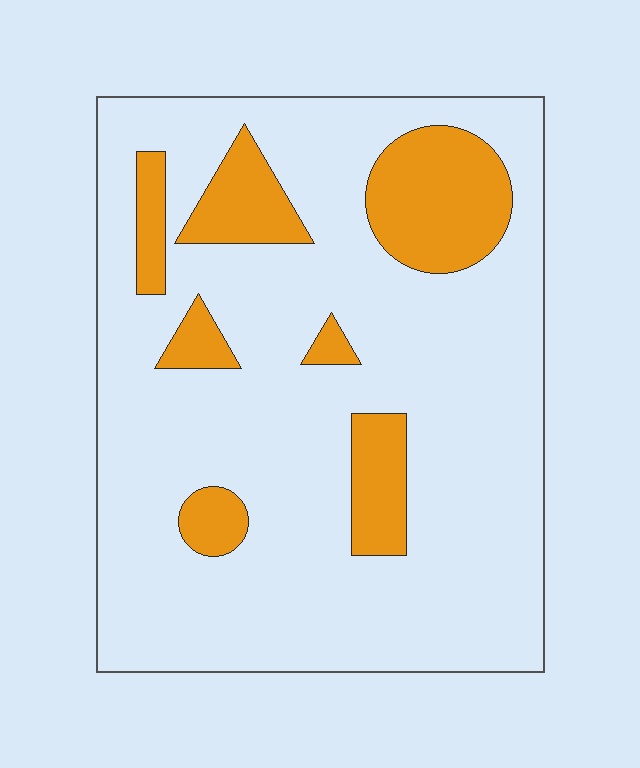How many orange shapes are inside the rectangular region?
7.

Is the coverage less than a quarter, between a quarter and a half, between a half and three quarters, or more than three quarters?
Less than a quarter.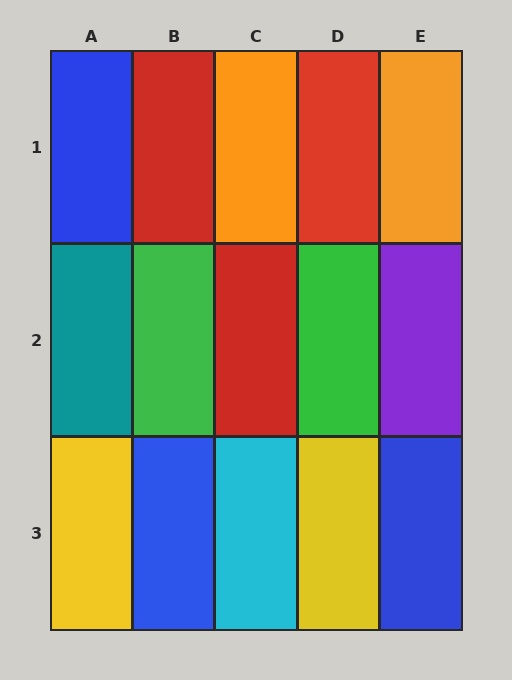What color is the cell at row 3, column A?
Yellow.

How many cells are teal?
1 cell is teal.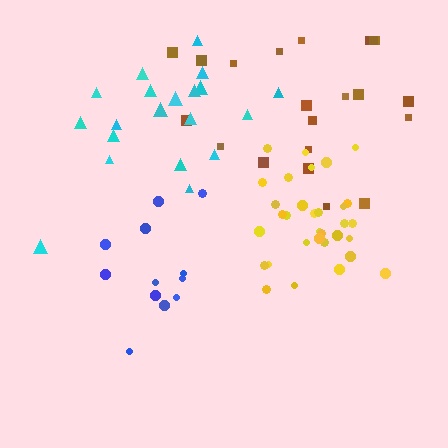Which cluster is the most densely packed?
Yellow.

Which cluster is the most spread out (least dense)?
Brown.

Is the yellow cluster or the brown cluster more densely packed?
Yellow.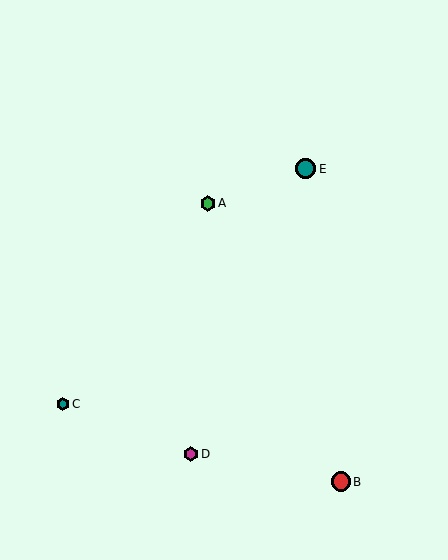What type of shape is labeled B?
Shape B is a red circle.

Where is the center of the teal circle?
The center of the teal circle is at (306, 169).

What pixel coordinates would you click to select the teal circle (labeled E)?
Click at (306, 169) to select the teal circle E.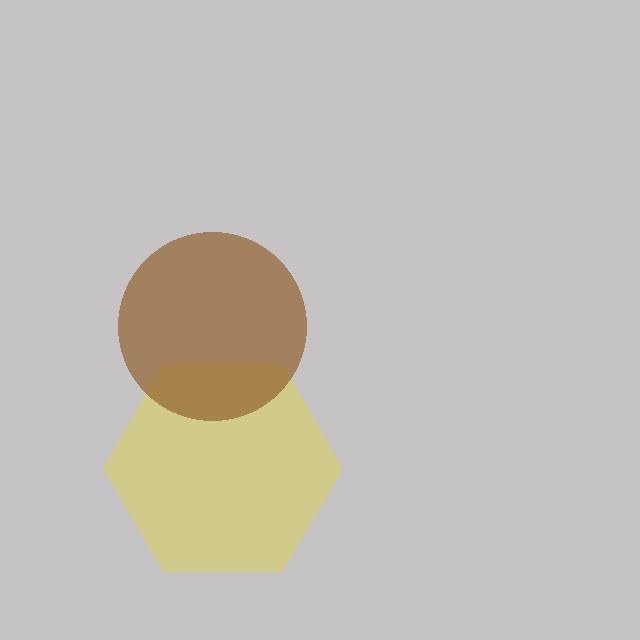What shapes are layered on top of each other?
The layered shapes are: a yellow hexagon, a brown circle.